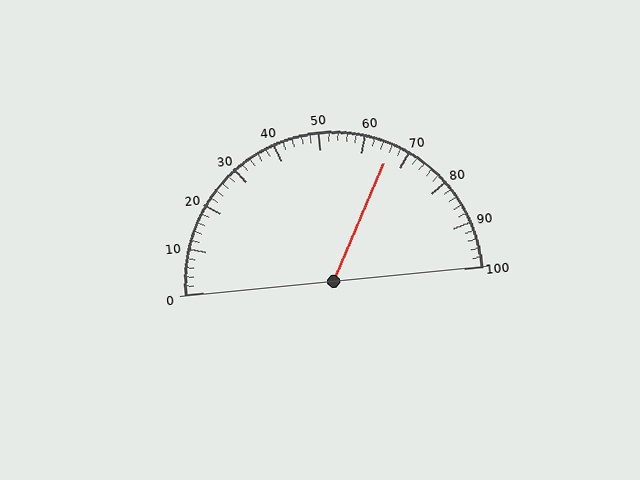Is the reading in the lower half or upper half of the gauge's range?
The reading is in the upper half of the range (0 to 100).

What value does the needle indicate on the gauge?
The needle indicates approximately 66.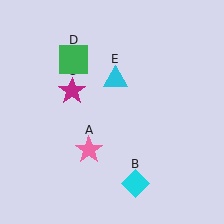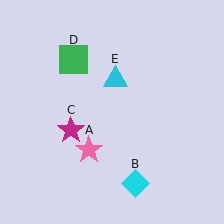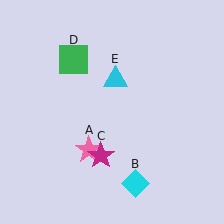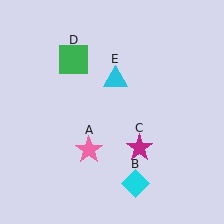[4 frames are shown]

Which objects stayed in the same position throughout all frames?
Pink star (object A) and cyan diamond (object B) and green square (object D) and cyan triangle (object E) remained stationary.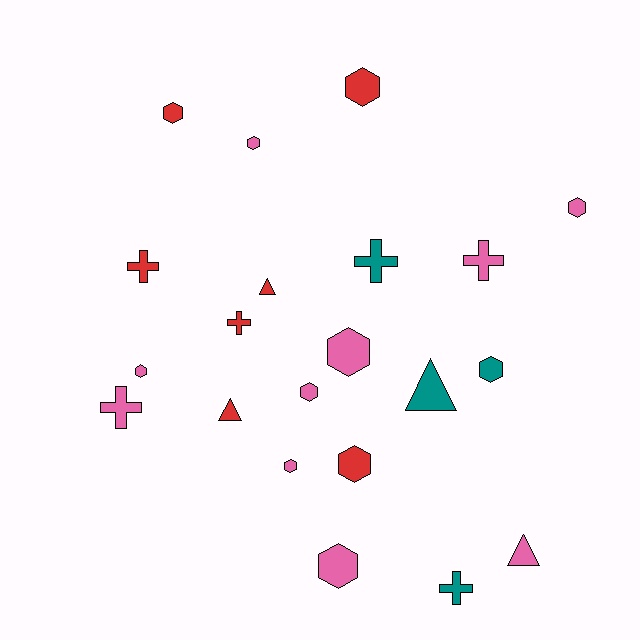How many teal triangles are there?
There is 1 teal triangle.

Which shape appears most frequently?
Hexagon, with 11 objects.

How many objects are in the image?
There are 21 objects.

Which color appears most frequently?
Pink, with 10 objects.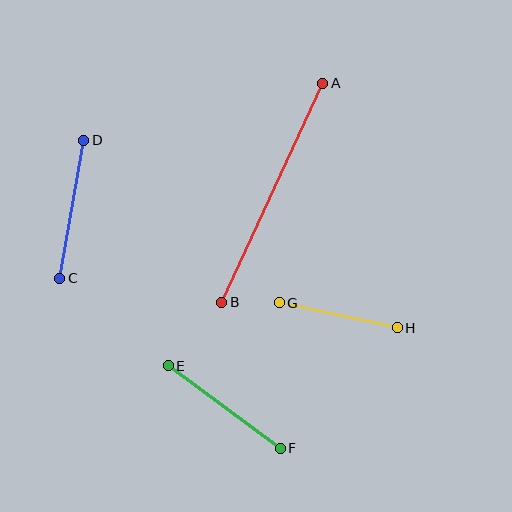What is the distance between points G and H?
The distance is approximately 120 pixels.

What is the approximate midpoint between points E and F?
The midpoint is at approximately (224, 407) pixels.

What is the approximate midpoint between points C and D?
The midpoint is at approximately (72, 209) pixels.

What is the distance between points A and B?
The distance is approximately 241 pixels.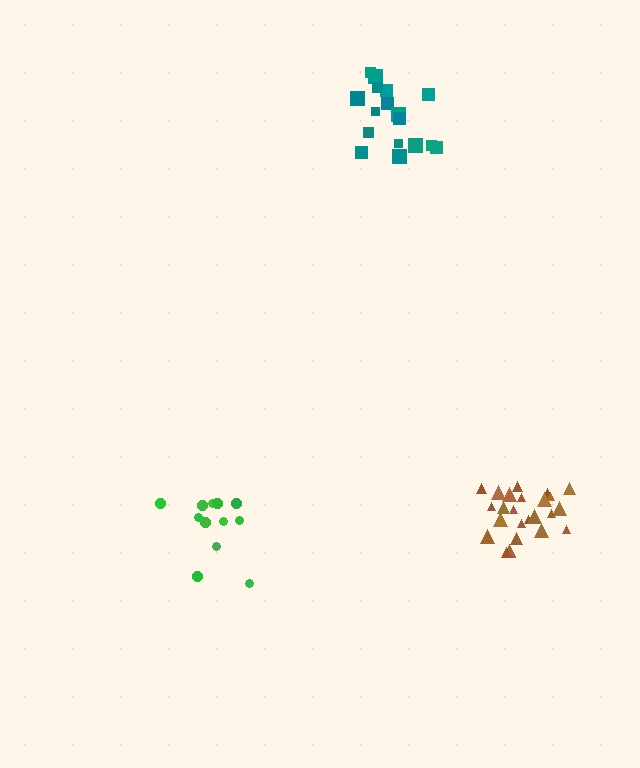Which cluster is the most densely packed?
Brown.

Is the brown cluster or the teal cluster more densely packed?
Brown.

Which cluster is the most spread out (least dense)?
Green.